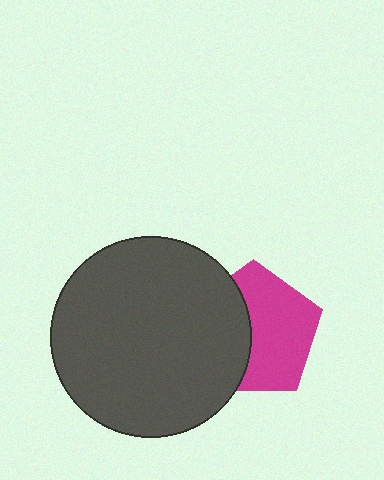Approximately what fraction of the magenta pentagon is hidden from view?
Roughly 42% of the magenta pentagon is hidden behind the dark gray circle.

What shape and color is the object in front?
The object in front is a dark gray circle.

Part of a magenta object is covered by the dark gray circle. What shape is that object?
It is a pentagon.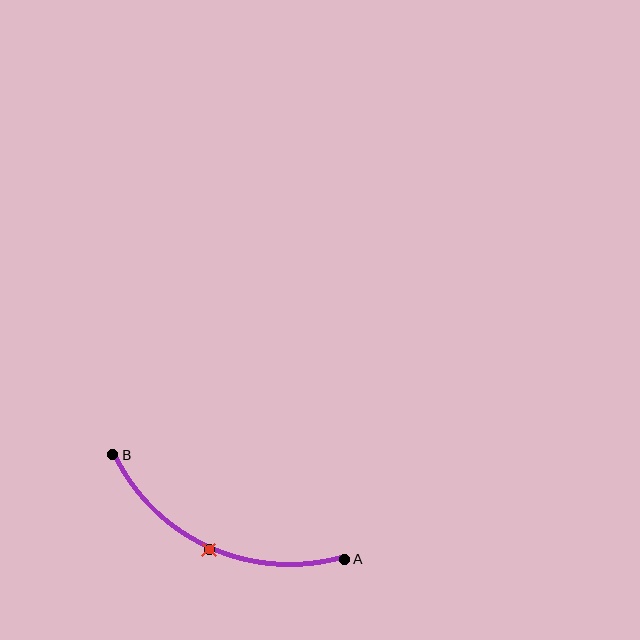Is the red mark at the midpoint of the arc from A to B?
Yes. The red mark lies on the arc at equal arc-length from both A and B — it is the arc midpoint.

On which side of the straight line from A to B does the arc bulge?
The arc bulges below the straight line connecting A and B.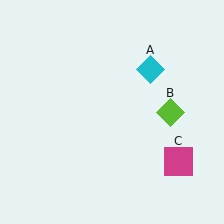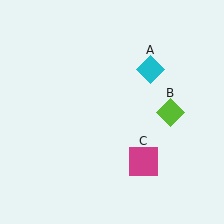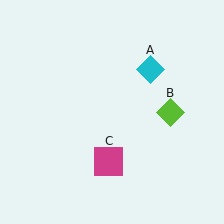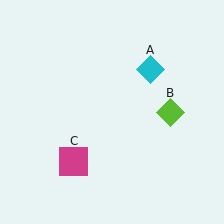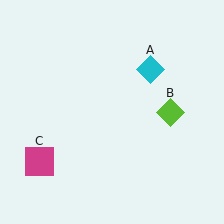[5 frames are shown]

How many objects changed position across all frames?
1 object changed position: magenta square (object C).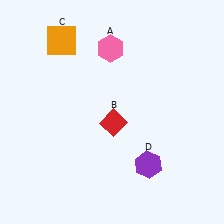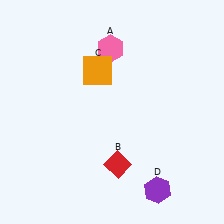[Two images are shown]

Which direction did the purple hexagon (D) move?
The purple hexagon (D) moved down.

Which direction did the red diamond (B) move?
The red diamond (B) moved down.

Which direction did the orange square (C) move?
The orange square (C) moved right.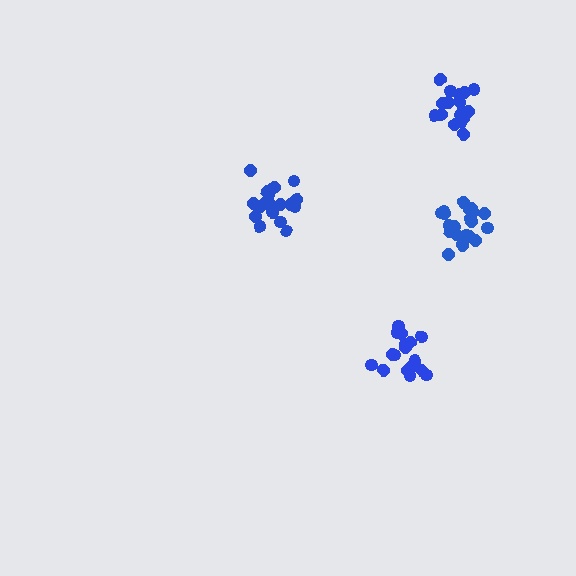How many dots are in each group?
Group 1: 18 dots, Group 2: 20 dots, Group 3: 18 dots, Group 4: 20 dots (76 total).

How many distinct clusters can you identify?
There are 4 distinct clusters.